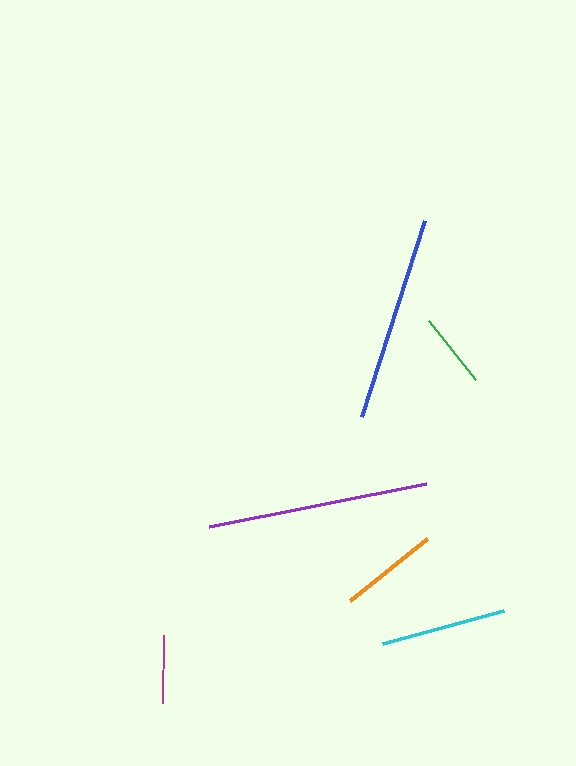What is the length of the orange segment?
The orange segment is approximately 99 pixels long.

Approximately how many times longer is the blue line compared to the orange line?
The blue line is approximately 2.1 times the length of the orange line.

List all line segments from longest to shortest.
From longest to shortest: purple, blue, cyan, orange, green, magenta.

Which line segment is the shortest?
The magenta line is the shortest at approximately 68 pixels.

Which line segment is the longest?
The purple line is the longest at approximately 221 pixels.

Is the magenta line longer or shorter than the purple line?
The purple line is longer than the magenta line.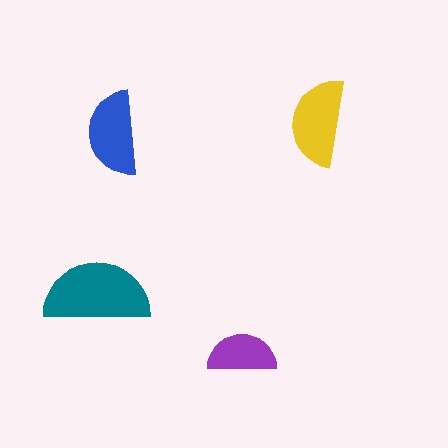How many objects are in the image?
There are 4 objects in the image.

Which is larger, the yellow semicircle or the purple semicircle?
The yellow one.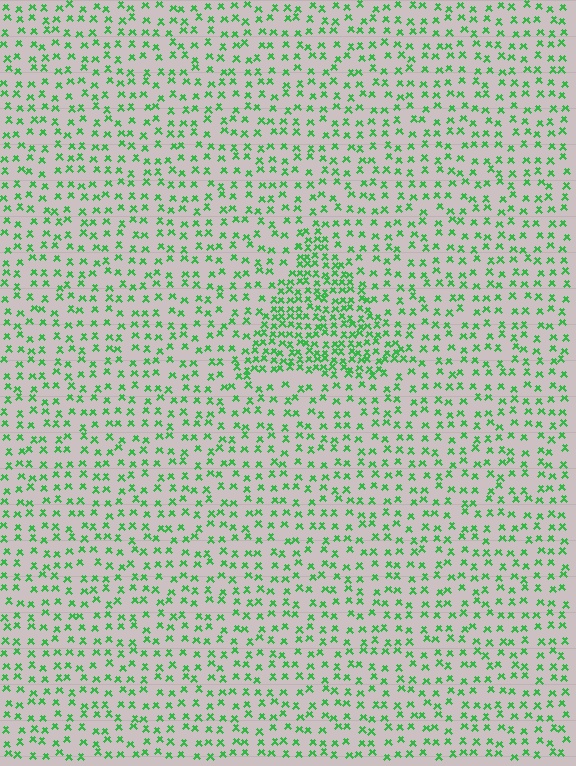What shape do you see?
I see a triangle.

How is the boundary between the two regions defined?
The boundary is defined by a change in element density (approximately 2.1x ratio). All elements are the same color, size, and shape.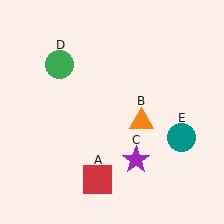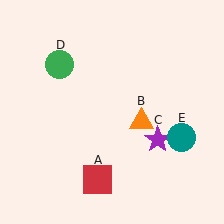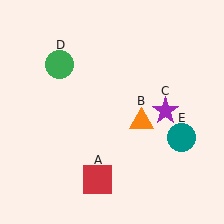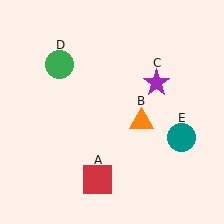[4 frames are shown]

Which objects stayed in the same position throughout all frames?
Red square (object A) and orange triangle (object B) and green circle (object D) and teal circle (object E) remained stationary.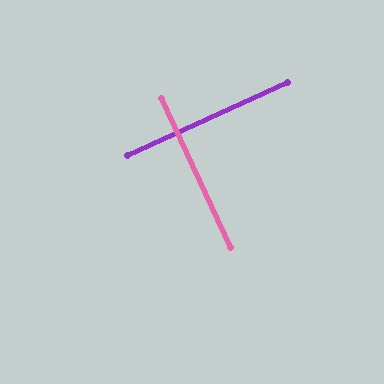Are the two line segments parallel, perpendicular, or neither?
Perpendicular — they meet at approximately 89°.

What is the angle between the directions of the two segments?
Approximately 89 degrees.